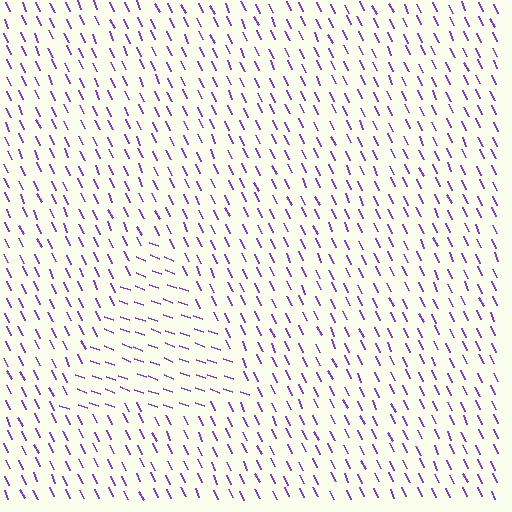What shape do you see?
I see a triangle.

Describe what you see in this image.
The image is filled with small purple line segments. A triangle region in the image has lines oriented differently from the surrounding lines, creating a visible texture boundary.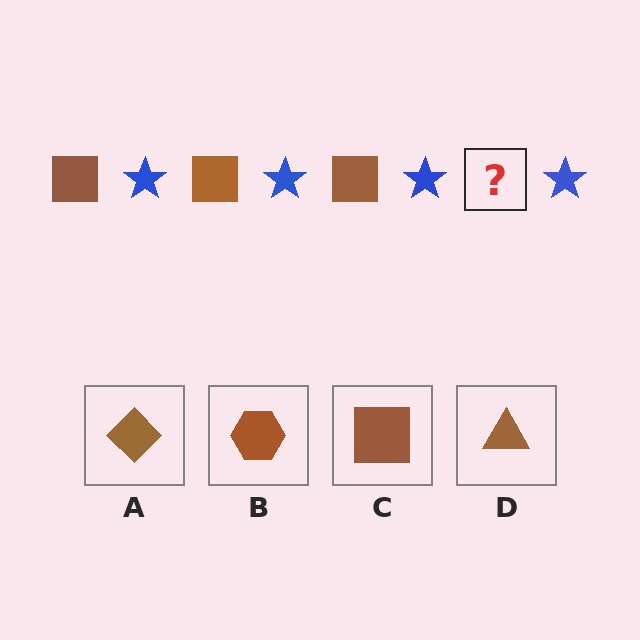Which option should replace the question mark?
Option C.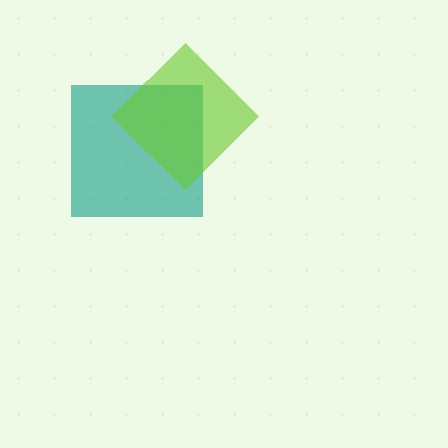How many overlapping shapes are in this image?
There are 2 overlapping shapes in the image.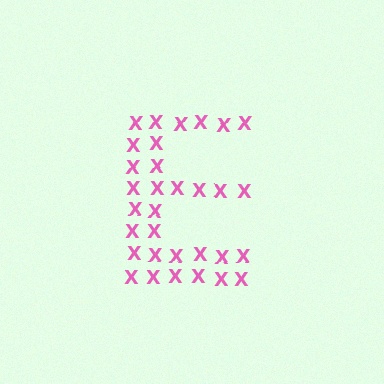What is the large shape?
The large shape is the letter E.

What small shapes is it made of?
It is made of small letter X's.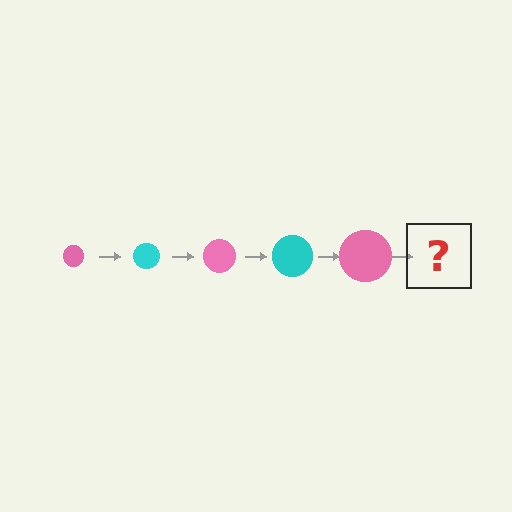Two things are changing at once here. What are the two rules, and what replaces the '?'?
The two rules are that the circle grows larger each step and the color cycles through pink and cyan. The '?' should be a cyan circle, larger than the previous one.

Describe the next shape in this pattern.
It should be a cyan circle, larger than the previous one.